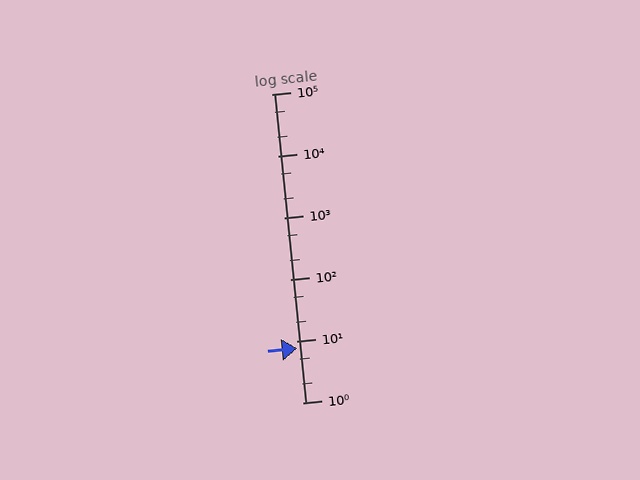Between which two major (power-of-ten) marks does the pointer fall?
The pointer is between 1 and 10.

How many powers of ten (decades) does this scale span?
The scale spans 5 decades, from 1 to 100000.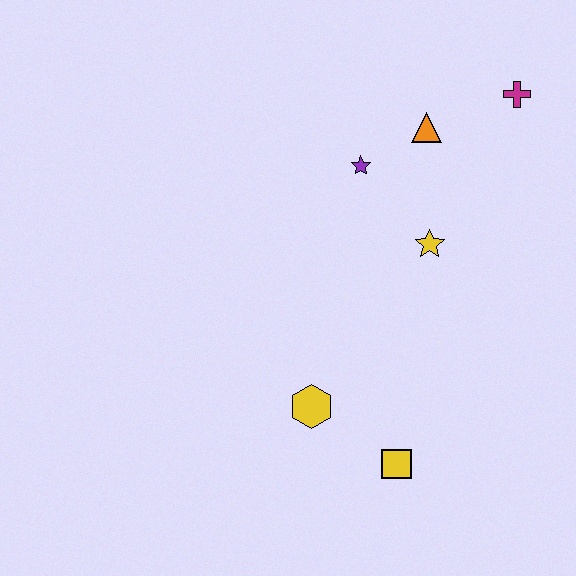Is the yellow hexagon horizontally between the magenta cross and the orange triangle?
No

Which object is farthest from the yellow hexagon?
The magenta cross is farthest from the yellow hexagon.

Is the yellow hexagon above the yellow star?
No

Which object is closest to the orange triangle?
The purple star is closest to the orange triangle.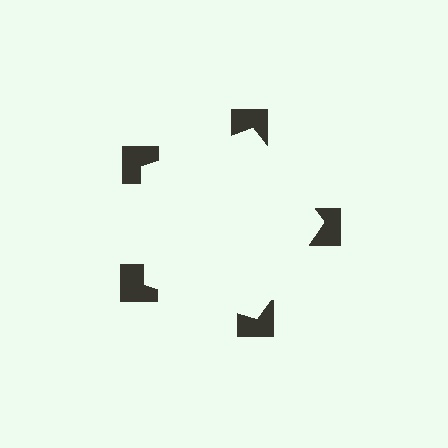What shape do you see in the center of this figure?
An illusory pentagon — its edges are inferred from the aligned wedge cuts in the notched squares, not physically drawn.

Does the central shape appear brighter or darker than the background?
It typically appears slightly brighter than the background, even though no actual brightness change is drawn.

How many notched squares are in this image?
There are 5 — one at each vertex of the illusory pentagon.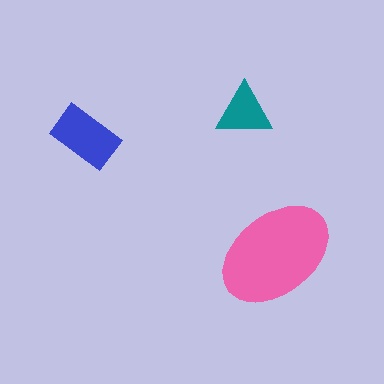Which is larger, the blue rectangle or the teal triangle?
The blue rectangle.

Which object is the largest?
The pink ellipse.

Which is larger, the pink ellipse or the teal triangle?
The pink ellipse.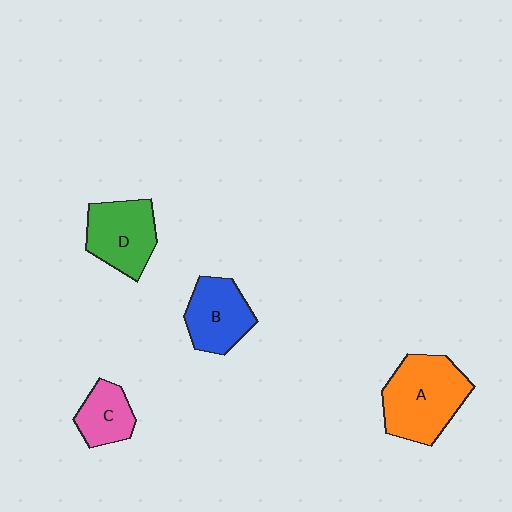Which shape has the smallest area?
Shape C (pink).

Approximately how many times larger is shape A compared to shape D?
Approximately 1.3 times.